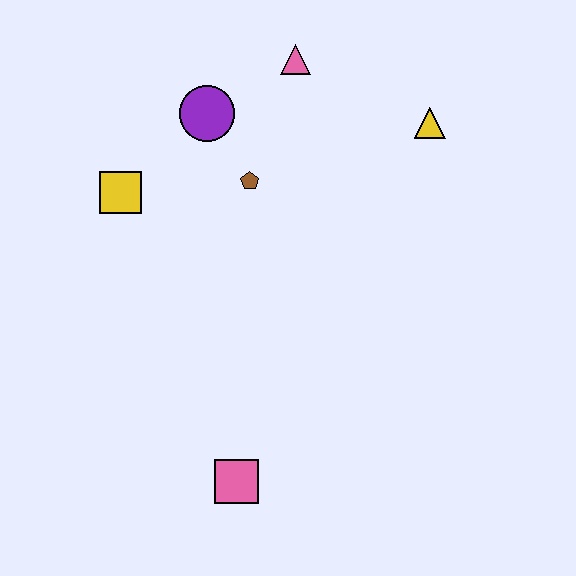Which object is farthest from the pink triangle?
The pink square is farthest from the pink triangle.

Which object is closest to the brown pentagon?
The purple circle is closest to the brown pentagon.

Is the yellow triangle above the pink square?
Yes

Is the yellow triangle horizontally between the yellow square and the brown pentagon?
No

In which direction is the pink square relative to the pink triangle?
The pink square is below the pink triangle.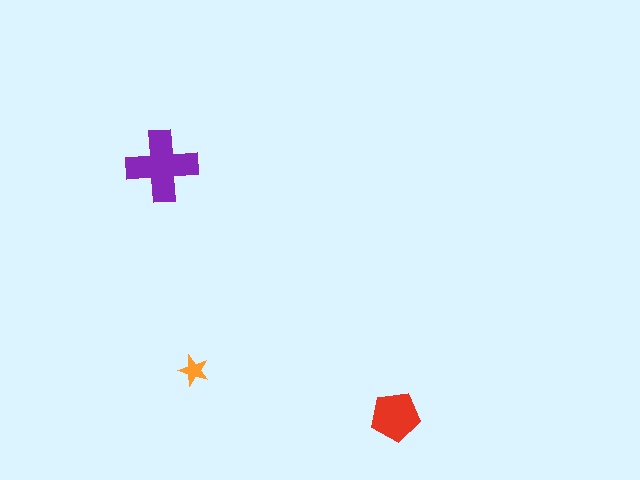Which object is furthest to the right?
The red pentagon is rightmost.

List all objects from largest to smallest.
The purple cross, the red pentagon, the orange star.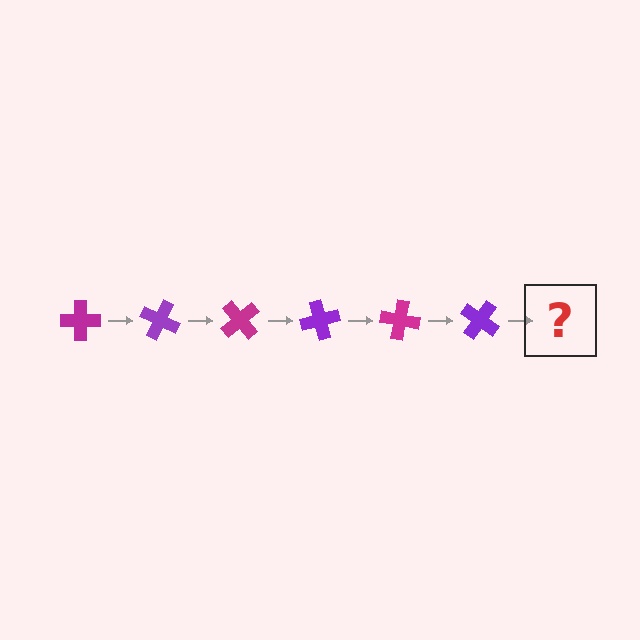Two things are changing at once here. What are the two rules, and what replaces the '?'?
The two rules are that it rotates 25 degrees each step and the color cycles through magenta and purple. The '?' should be a magenta cross, rotated 150 degrees from the start.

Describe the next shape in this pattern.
It should be a magenta cross, rotated 150 degrees from the start.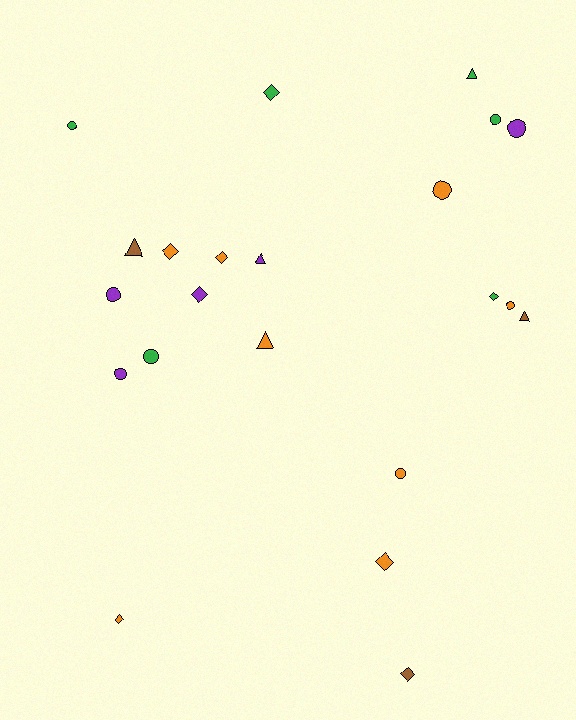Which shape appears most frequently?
Circle, with 9 objects.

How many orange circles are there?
There are 3 orange circles.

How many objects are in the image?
There are 22 objects.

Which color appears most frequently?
Orange, with 8 objects.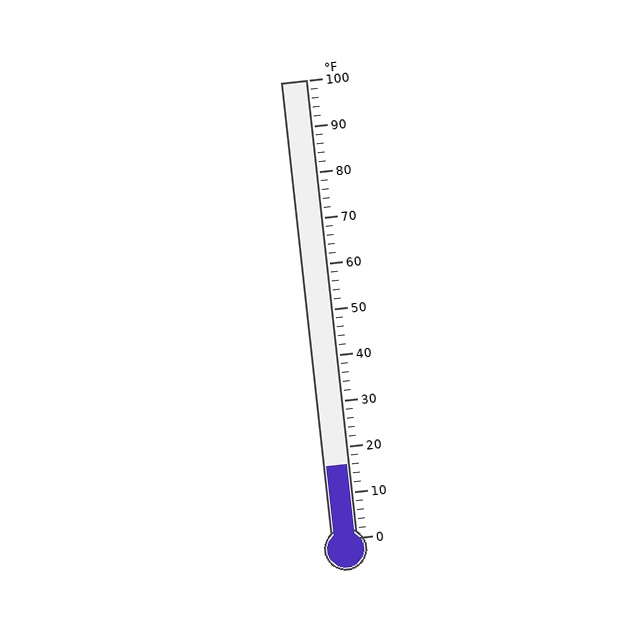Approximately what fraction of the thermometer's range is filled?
The thermometer is filled to approximately 15% of its range.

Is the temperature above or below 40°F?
The temperature is below 40°F.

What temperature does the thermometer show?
The thermometer shows approximately 16°F.